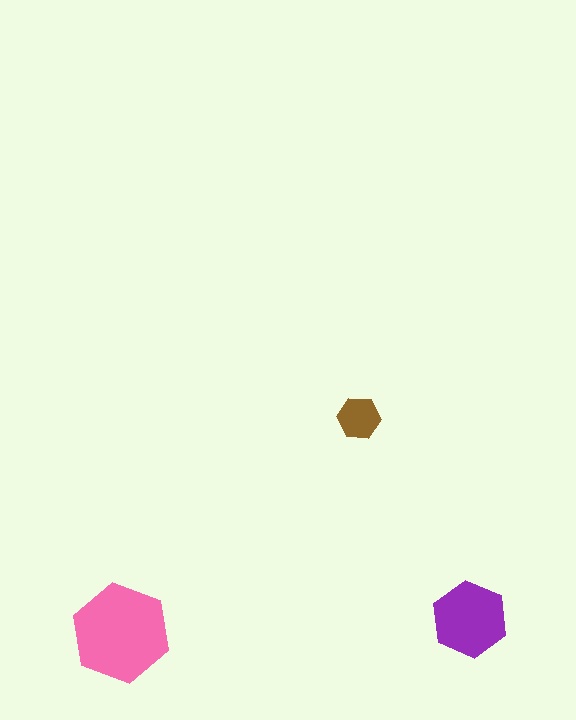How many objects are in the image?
There are 3 objects in the image.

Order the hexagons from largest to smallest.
the pink one, the purple one, the brown one.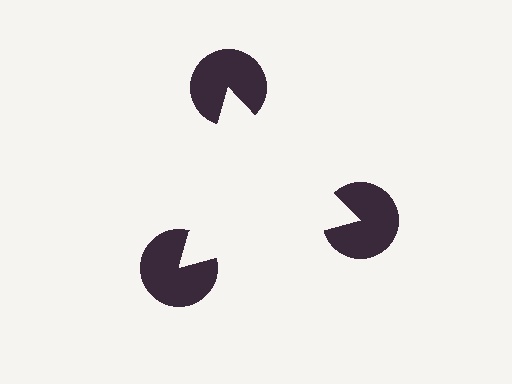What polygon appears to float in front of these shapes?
An illusory triangle — its edges are inferred from the aligned wedge cuts in the pac-man discs, not physically drawn.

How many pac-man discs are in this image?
There are 3 — one at each vertex of the illusory triangle.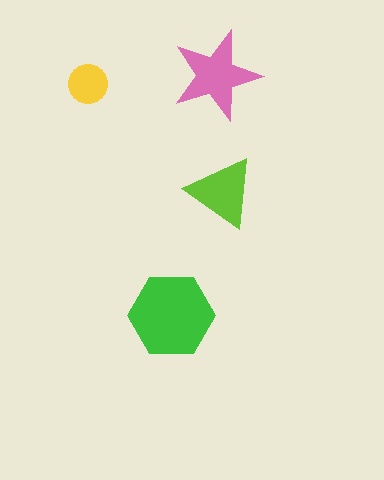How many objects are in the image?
There are 4 objects in the image.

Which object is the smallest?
The yellow circle.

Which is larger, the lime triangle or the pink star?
The pink star.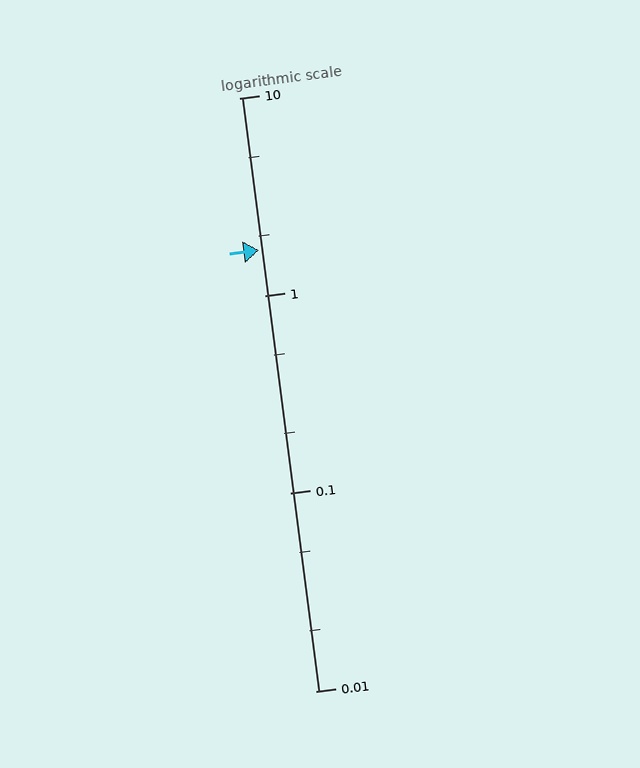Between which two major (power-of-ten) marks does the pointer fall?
The pointer is between 1 and 10.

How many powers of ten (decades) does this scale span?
The scale spans 3 decades, from 0.01 to 10.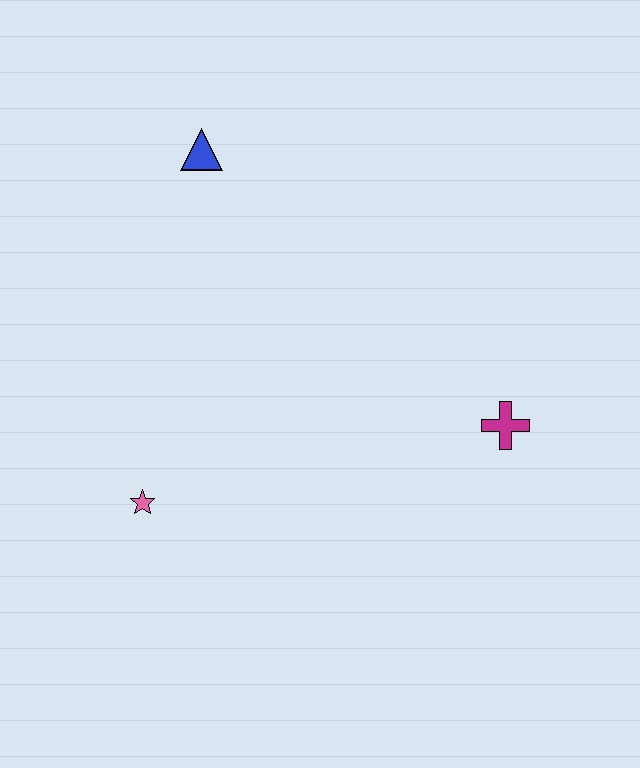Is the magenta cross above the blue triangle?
No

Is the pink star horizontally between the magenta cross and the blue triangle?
No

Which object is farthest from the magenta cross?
The blue triangle is farthest from the magenta cross.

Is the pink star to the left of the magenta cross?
Yes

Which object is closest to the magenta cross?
The pink star is closest to the magenta cross.